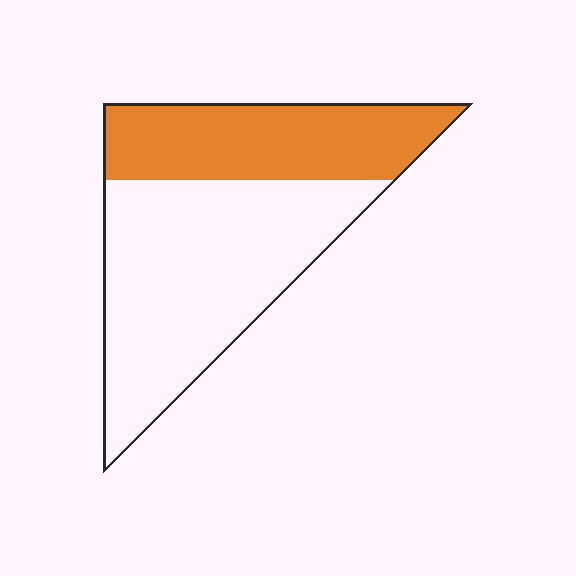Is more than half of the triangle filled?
No.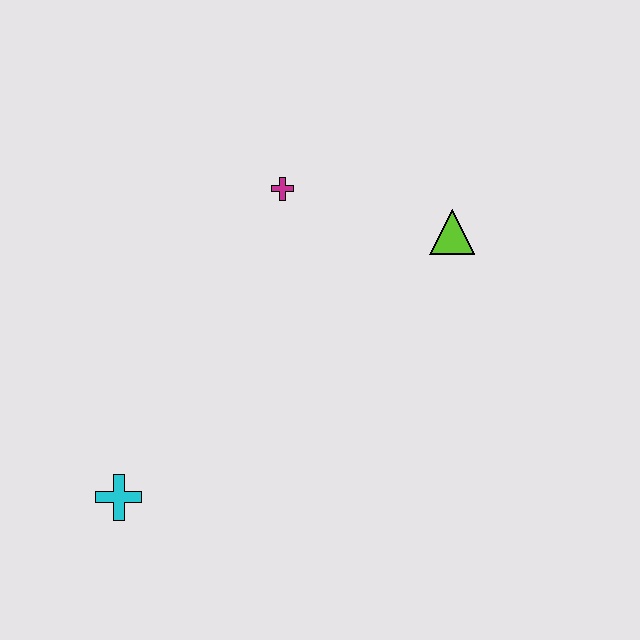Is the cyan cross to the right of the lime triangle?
No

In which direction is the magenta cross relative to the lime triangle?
The magenta cross is to the left of the lime triangle.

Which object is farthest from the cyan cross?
The lime triangle is farthest from the cyan cross.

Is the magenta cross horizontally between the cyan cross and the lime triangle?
Yes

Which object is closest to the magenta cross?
The lime triangle is closest to the magenta cross.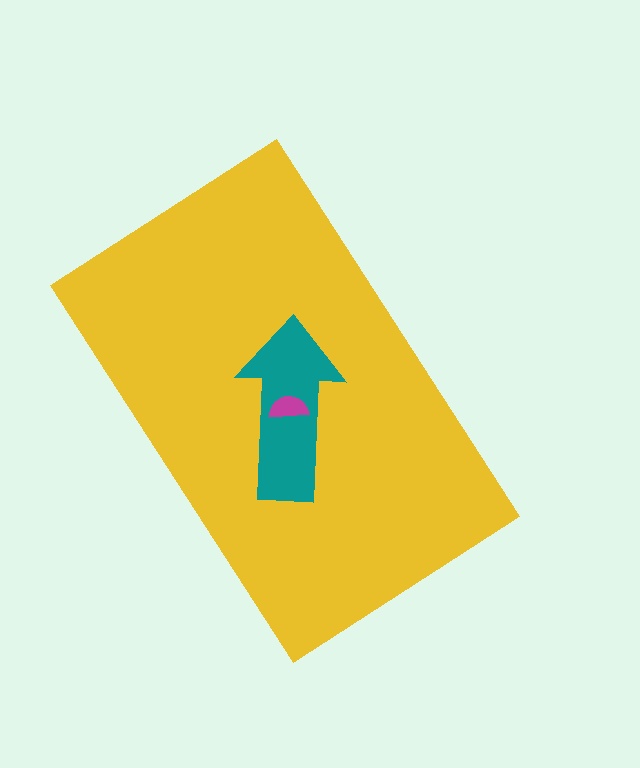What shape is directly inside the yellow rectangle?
The teal arrow.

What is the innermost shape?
The magenta semicircle.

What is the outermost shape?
The yellow rectangle.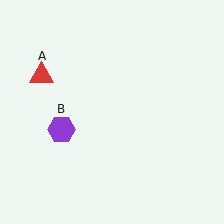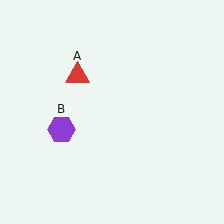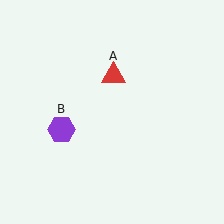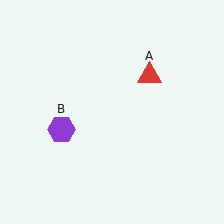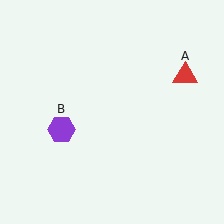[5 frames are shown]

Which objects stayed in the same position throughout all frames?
Purple hexagon (object B) remained stationary.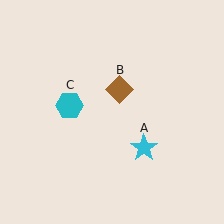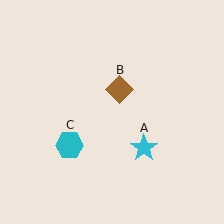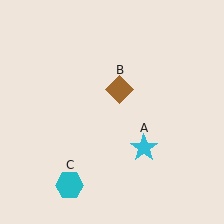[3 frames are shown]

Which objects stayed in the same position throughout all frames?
Cyan star (object A) and brown diamond (object B) remained stationary.